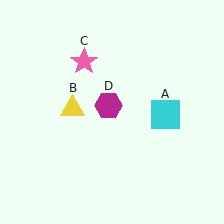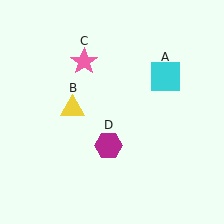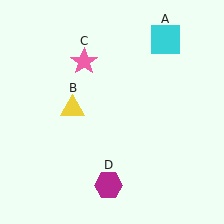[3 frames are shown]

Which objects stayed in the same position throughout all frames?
Yellow triangle (object B) and pink star (object C) remained stationary.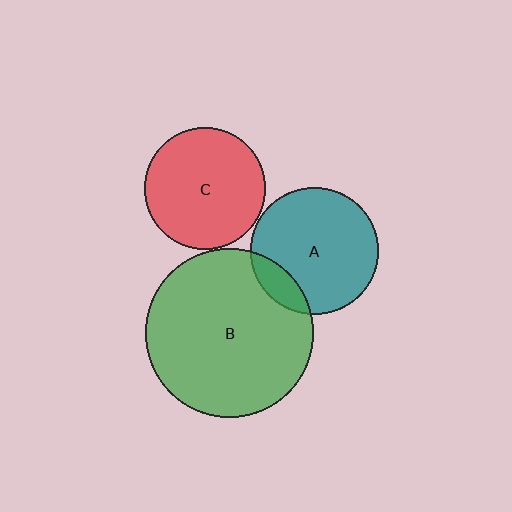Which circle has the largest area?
Circle B (green).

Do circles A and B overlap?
Yes.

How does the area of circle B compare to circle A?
Approximately 1.7 times.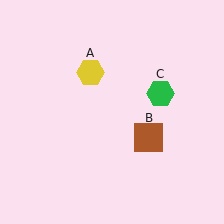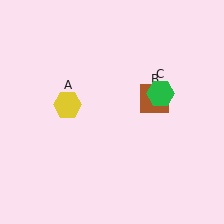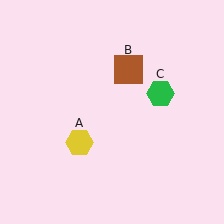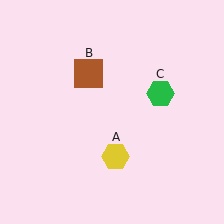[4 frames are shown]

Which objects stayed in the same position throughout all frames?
Green hexagon (object C) remained stationary.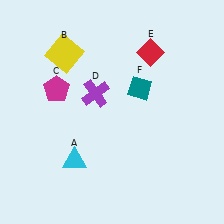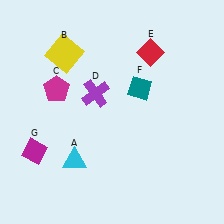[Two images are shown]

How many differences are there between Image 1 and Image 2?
There is 1 difference between the two images.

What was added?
A magenta diamond (G) was added in Image 2.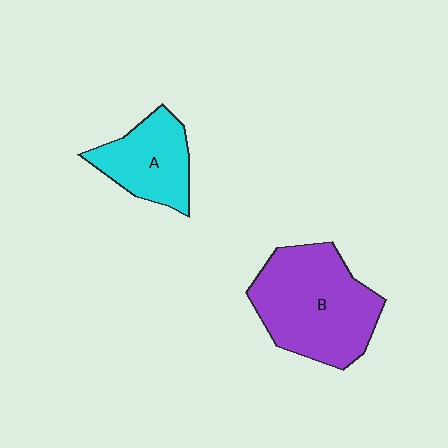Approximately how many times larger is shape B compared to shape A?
Approximately 1.7 times.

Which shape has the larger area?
Shape B (purple).